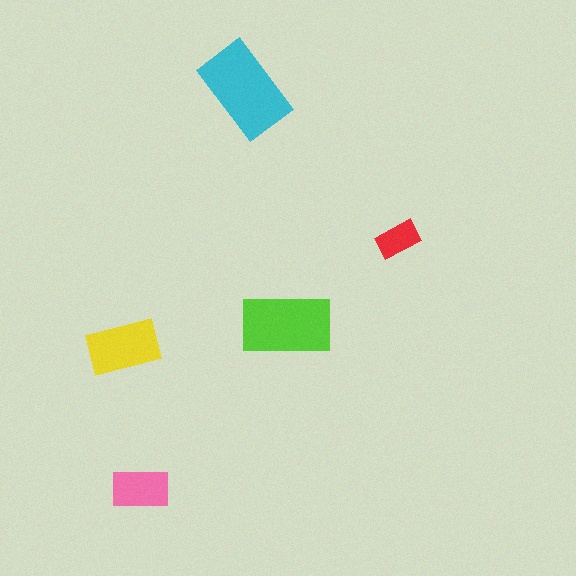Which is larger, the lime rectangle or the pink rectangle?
The lime one.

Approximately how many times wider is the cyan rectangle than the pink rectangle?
About 1.5 times wider.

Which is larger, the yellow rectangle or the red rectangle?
The yellow one.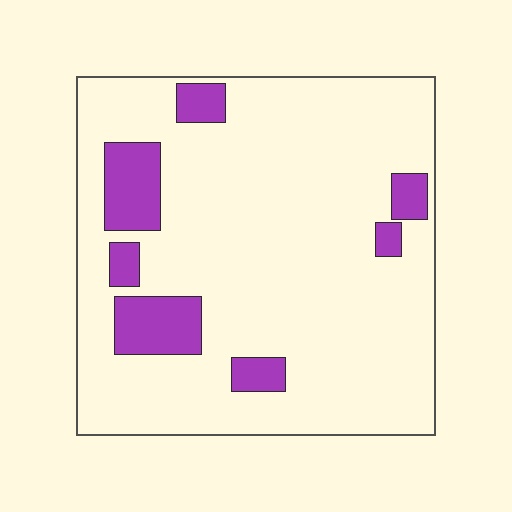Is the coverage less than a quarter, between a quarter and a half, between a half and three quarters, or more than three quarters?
Less than a quarter.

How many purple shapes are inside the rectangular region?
7.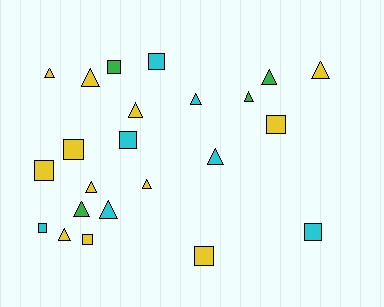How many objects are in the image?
There are 23 objects.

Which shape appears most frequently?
Triangle, with 13 objects.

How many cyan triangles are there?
There are 3 cyan triangles.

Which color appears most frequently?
Yellow, with 12 objects.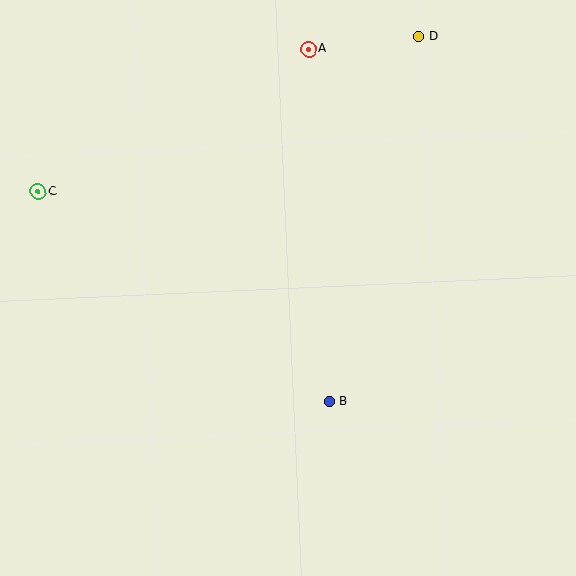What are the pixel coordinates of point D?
Point D is at (419, 37).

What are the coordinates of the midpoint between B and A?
The midpoint between B and A is at (319, 225).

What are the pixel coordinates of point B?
Point B is at (329, 402).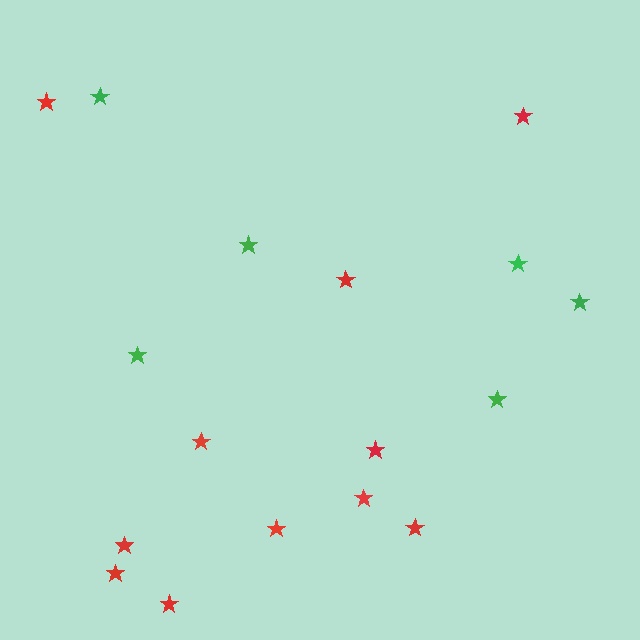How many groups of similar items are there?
There are 2 groups: one group of green stars (6) and one group of red stars (11).